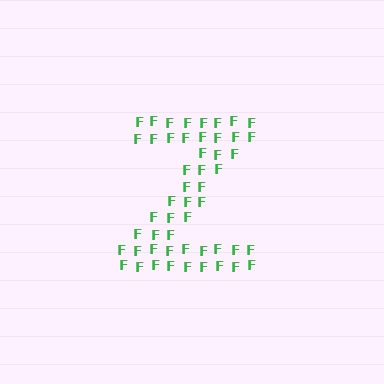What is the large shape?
The large shape is the letter Z.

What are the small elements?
The small elements are letter F's.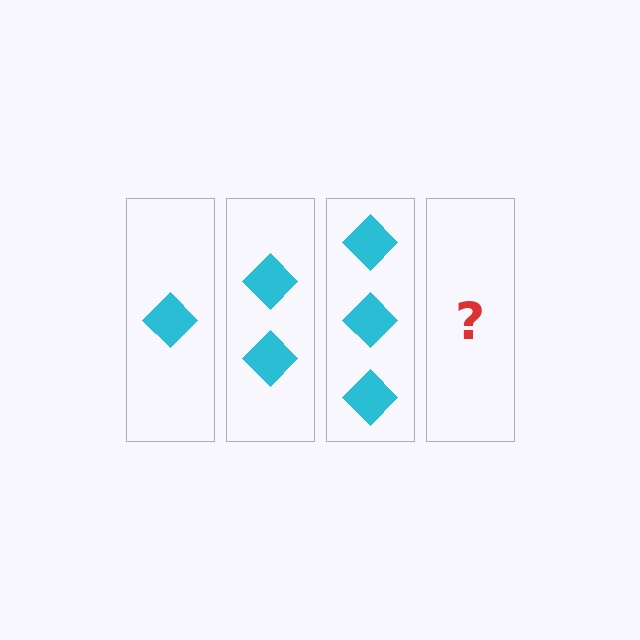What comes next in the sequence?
The next element should be 4 diamonds.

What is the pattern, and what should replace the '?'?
The pattern is that each step adds one more diamond. The '?' should be 4 diamonds.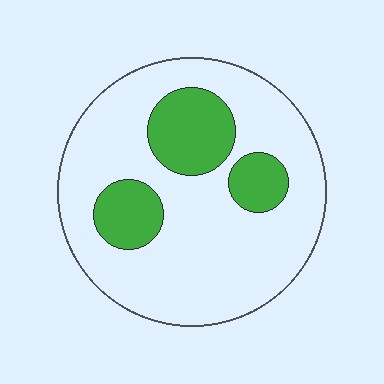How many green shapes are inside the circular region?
3.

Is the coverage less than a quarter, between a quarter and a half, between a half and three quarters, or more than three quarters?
Less than a quarter.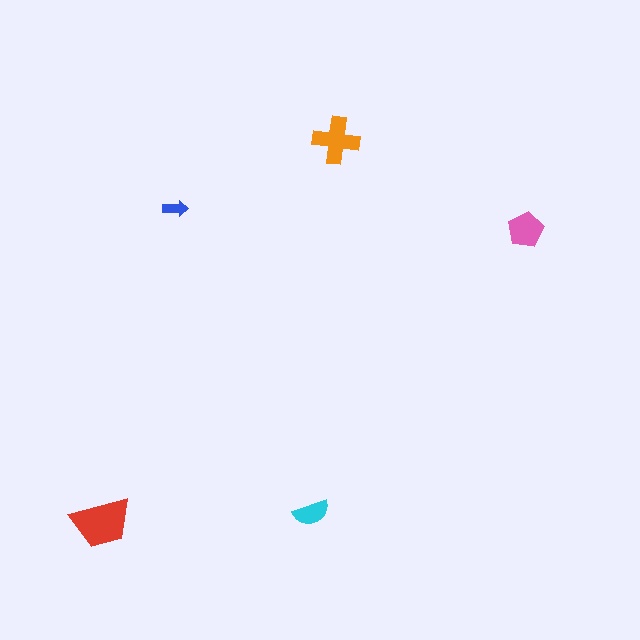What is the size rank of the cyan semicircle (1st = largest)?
4th.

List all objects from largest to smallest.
The red trapezoid, the orange cross, the pink pentagon, the cyan semicircle, the blue arrow.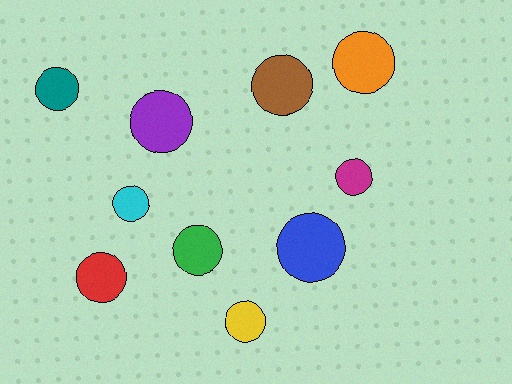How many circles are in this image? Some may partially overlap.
There are 10 circles.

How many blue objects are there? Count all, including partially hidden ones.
There is 1 blue object.